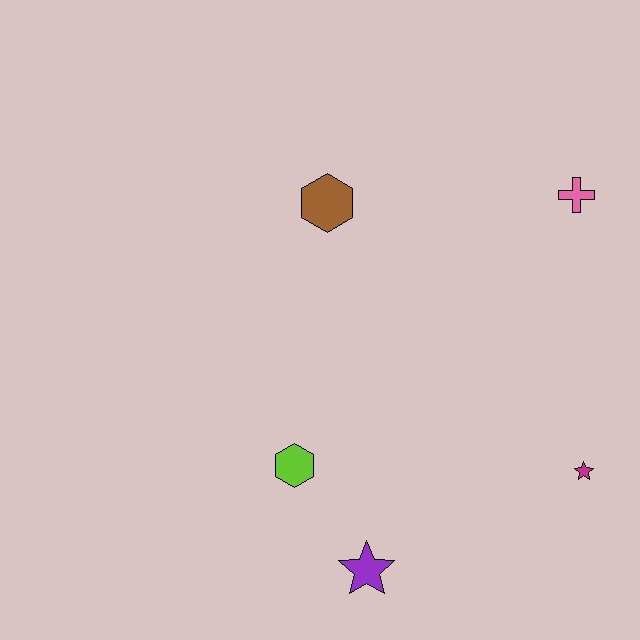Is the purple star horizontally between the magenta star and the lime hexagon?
Yes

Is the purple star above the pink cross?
No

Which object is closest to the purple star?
The lime hexagon is closest to the purple star.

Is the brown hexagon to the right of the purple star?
No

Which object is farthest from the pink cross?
The purple star is farthest from the pink cross.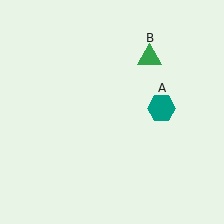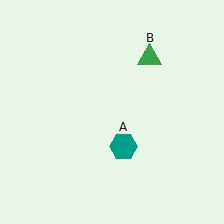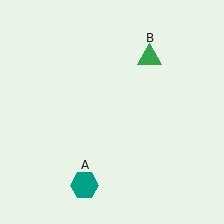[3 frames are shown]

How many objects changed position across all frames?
1 object changed position: teal hexagon (object A).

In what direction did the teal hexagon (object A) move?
The teal hexagon (object A) moved down and to the left.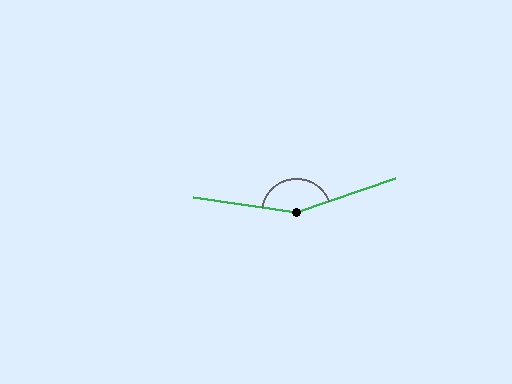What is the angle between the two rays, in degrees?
Approximately 152 degrees.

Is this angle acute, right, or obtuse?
It is obtuse.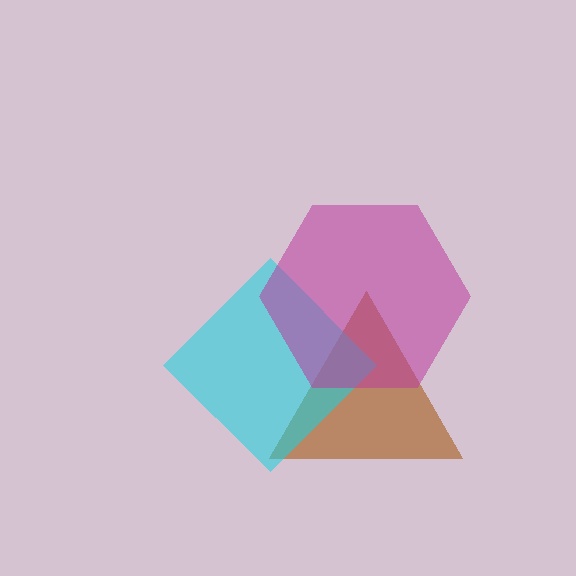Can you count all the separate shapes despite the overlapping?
Yes, there are 3 separate shapes.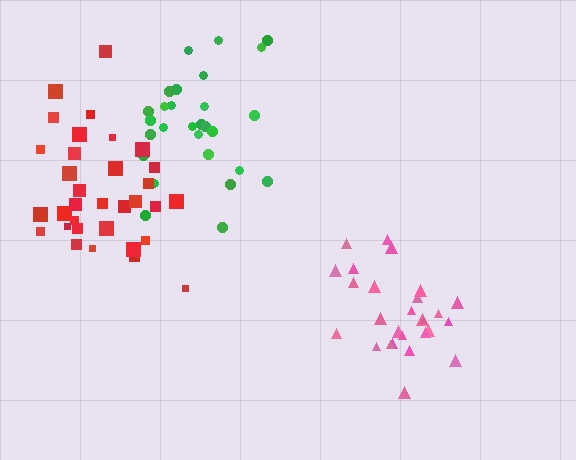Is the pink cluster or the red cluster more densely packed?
Pink.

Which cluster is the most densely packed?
Pink.